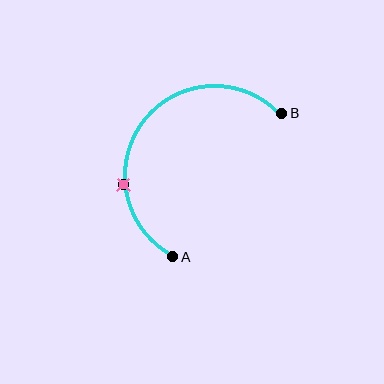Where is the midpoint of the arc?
The arc midpoint is the point on the curve farthest from the straight line joining A and B. It sits above and to the left of that line.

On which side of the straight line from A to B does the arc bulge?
The arc bulges above and to the left of the straight line connecting A and B.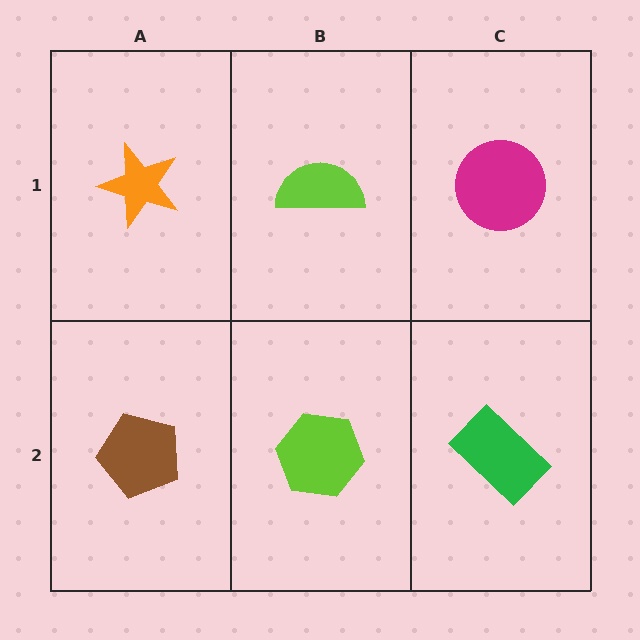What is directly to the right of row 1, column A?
A lime semicircle.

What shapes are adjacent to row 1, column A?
A brown pentagon (row 2, column A), a lime semicircle (row 1, column B).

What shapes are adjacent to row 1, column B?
A lime hexagon (row 2, column B), an orange star (row 1, column A), a magenta circle (row 1, column C).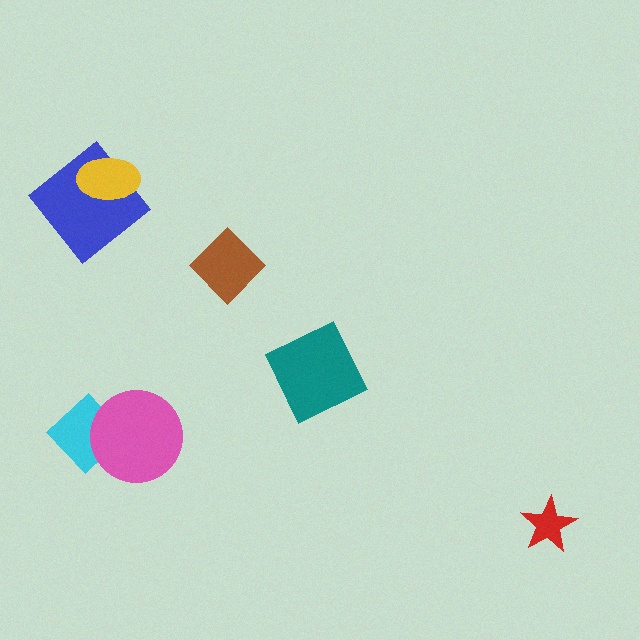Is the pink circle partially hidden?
No, no other shape covers it.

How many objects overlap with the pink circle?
1 object overlaps with the pink circle.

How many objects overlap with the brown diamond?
0 objects overlap with the brown diamond.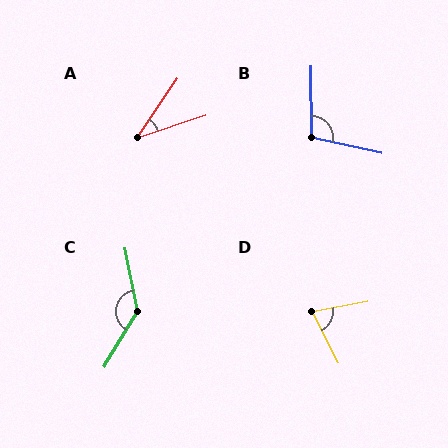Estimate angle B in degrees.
Approximately 103 degrees.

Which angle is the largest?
C, at approximately 138 degrees.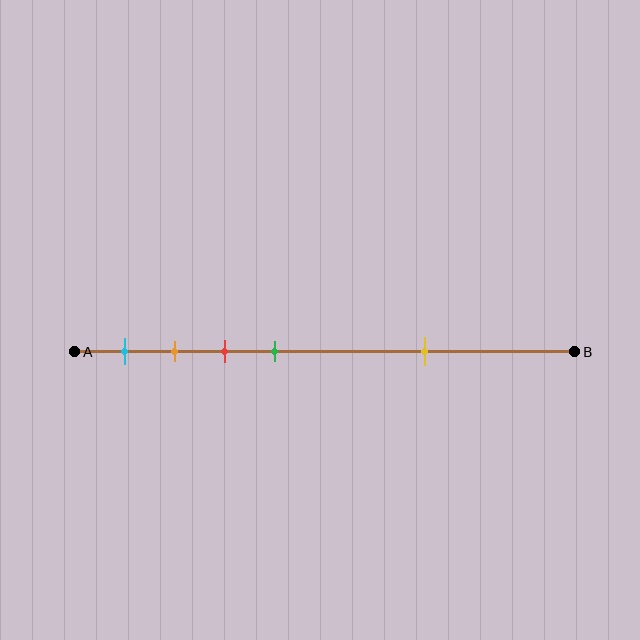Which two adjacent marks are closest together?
The orange and red marks are the closest adjacent pair.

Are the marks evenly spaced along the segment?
No, the marks are not evenly spaced.